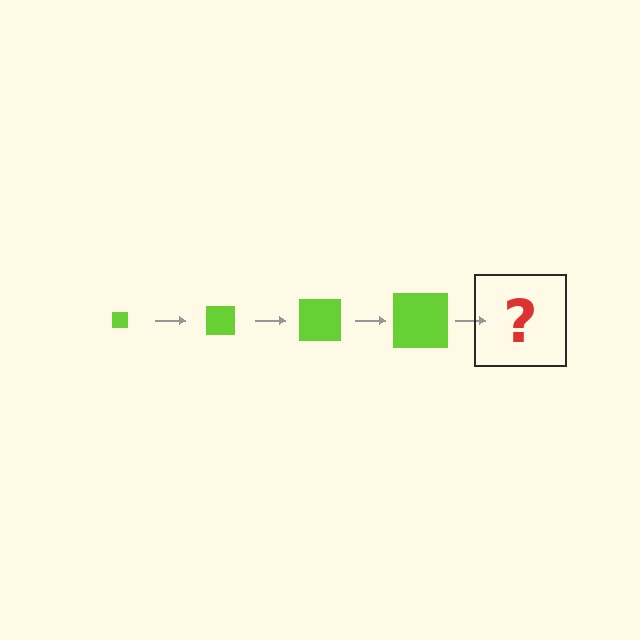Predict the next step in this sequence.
The next step is a lime square, larger than the previous one.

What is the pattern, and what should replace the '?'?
The pattern is that the square gets progressively larger each step. The '?' should be a lime square, larger than the previous one.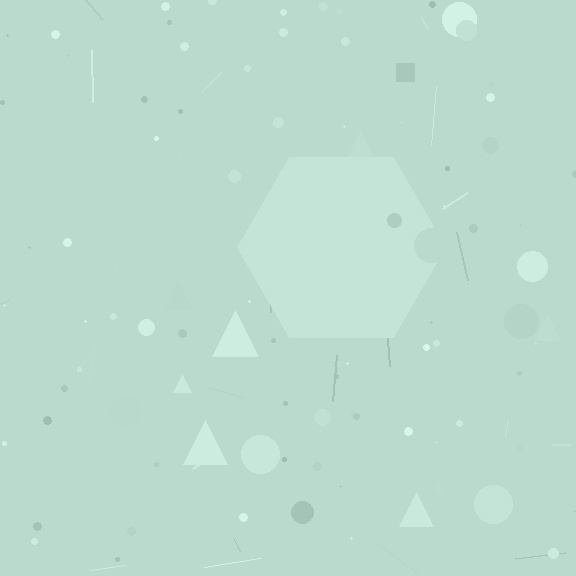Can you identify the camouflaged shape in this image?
The camouflaged shape is a hexagon.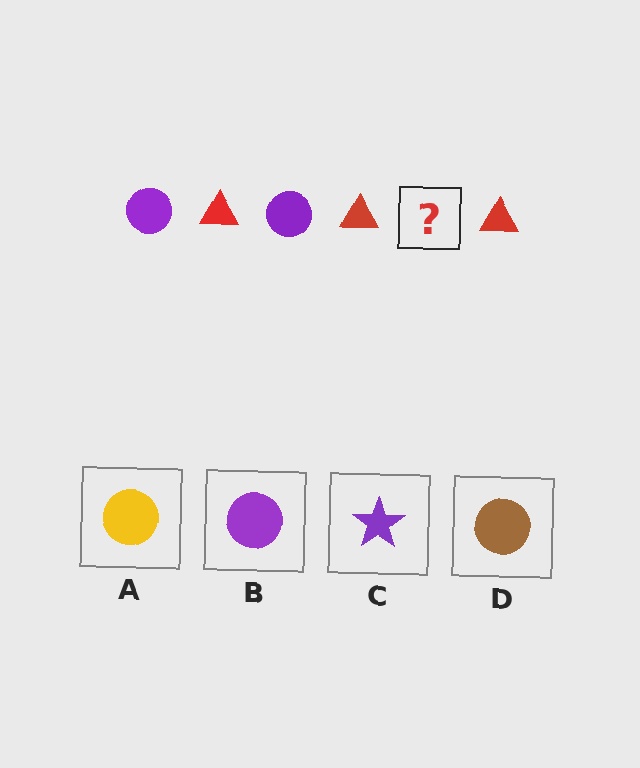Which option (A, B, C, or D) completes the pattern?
B.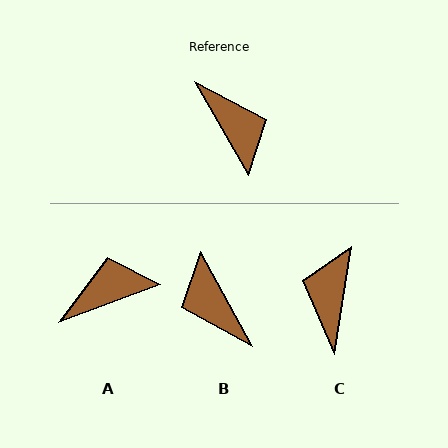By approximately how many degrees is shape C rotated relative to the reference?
Approximately 141 degrees counter-clockwise.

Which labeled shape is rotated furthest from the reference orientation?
B, about 179 degrees away.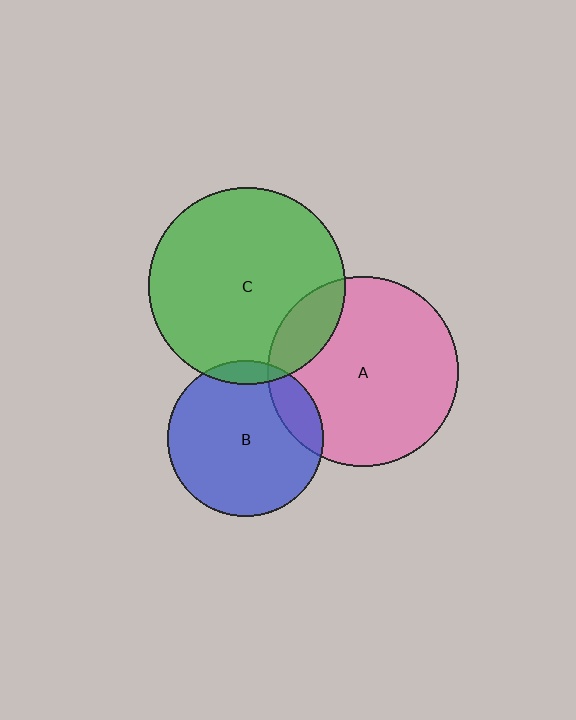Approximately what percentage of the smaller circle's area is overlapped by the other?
Approximately 15%.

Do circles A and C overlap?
Yes.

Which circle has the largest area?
Circle C (green).